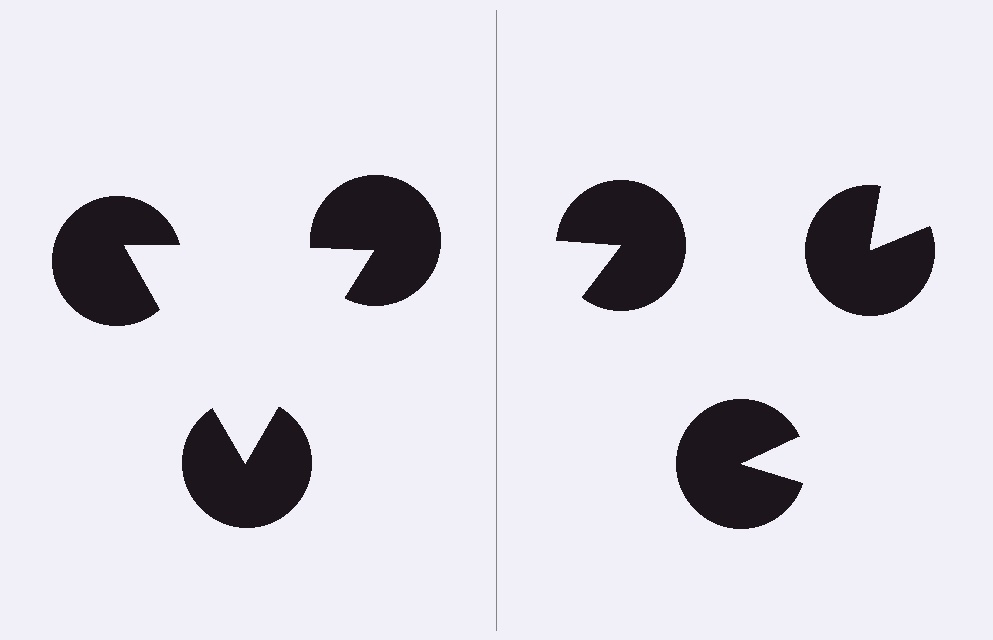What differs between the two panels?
The pac-man discs are positioned identically on both sides; only the wedge orientations differ. On the left they align to a triangle; on the right they are misaligned.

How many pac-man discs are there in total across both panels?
6 — 3 on each side.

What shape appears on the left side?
An illusory triangle.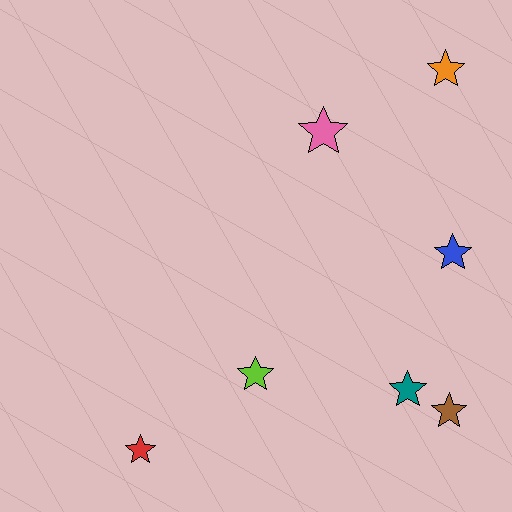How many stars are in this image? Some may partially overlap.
There are 7 stars.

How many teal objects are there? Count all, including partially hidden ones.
There is 1 teal object.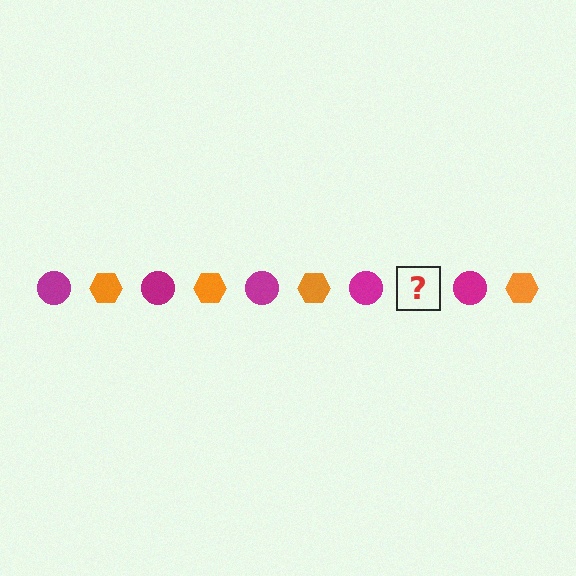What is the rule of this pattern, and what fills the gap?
The rule is that the pattern alternates between magenta circle and orange hexagon. The gap should be filled with an orange hexagon.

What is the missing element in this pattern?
The missing element is an orange hexagon.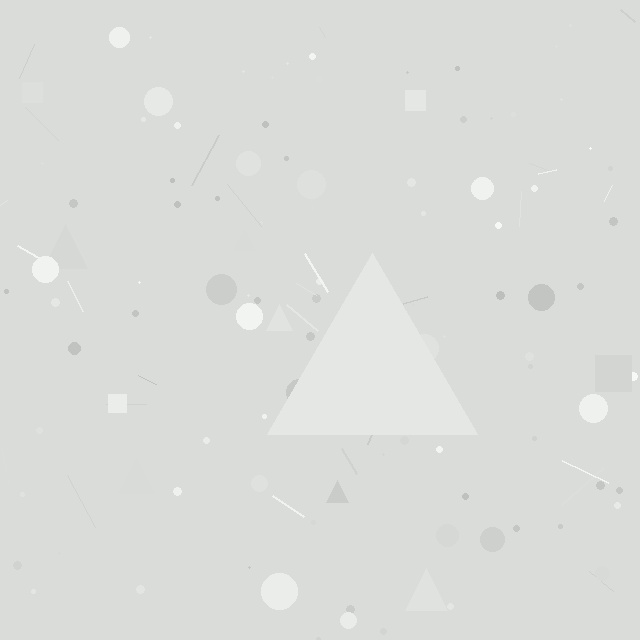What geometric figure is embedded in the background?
A triangle is embedded in the background.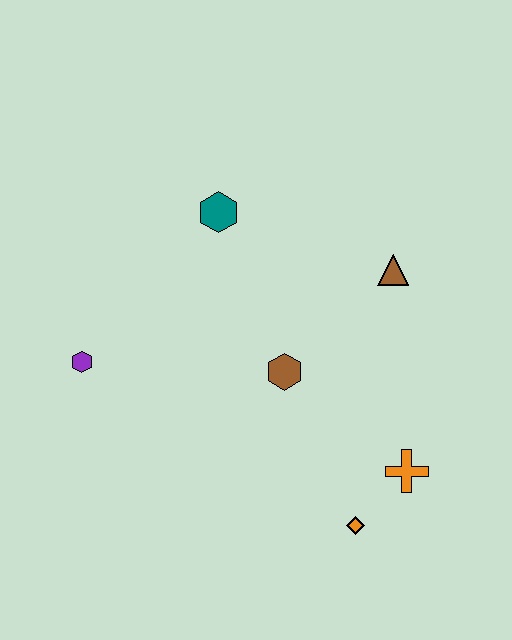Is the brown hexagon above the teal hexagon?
No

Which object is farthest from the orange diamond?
The teal hexagon is farthest from the orange diamond.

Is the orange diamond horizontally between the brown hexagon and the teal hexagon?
No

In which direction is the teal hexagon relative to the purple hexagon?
The teal hexagon is above the purple hexagon.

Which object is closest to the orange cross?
The orange diamond is closest to the orange cross.